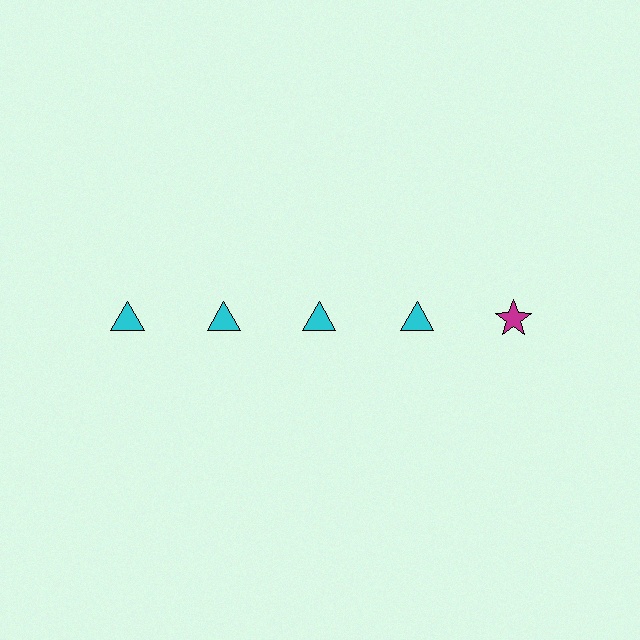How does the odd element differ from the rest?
It differs in both color (magenta instead of cyan) and shape (star instead of triangle).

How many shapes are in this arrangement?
There are 5 shapes arranged in a grid pattern.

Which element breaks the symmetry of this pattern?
The magenta star in the top row, rightmost column breaks the symmetry. All other shapes are cyan triangles.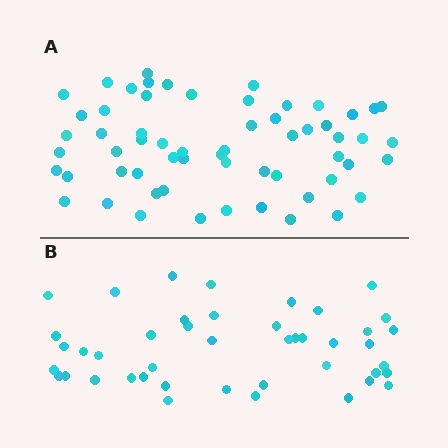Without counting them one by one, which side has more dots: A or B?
Region A (the top region) has more dots.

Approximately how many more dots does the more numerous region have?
Region A has approximately 15 more dots than region B.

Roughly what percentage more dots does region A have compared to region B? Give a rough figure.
About 35% more.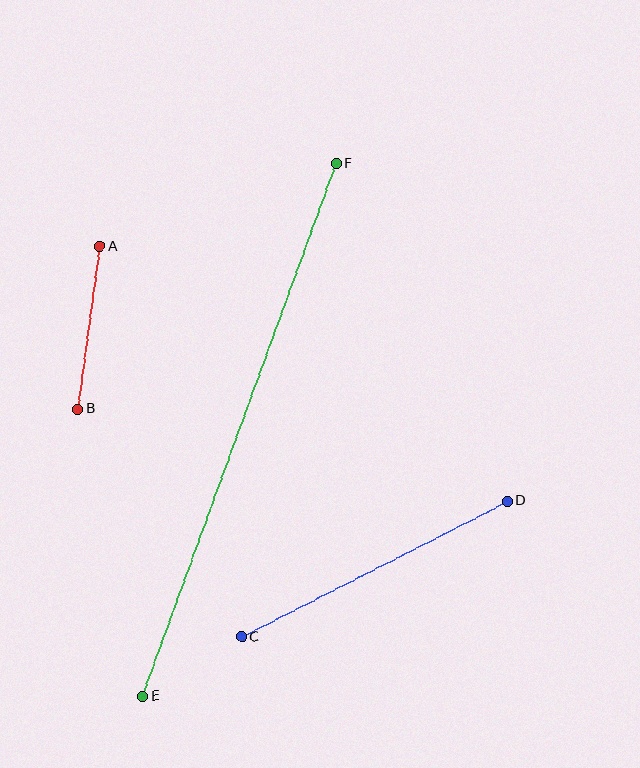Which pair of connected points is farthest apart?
Points E and F are farthest apart.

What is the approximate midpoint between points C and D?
The midpoint is at approximately (374, 569) pixels.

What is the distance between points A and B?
The distance is approximately 164 pixels.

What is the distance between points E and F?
The distance is approximately 567 pixels.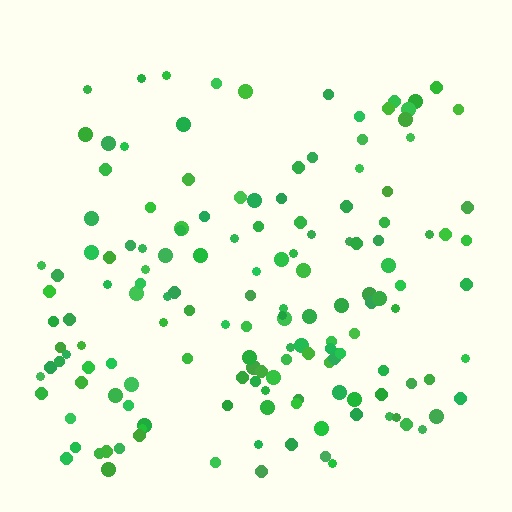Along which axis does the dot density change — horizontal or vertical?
Vertical.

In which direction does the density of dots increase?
From top to bottom, with the bottom side densest.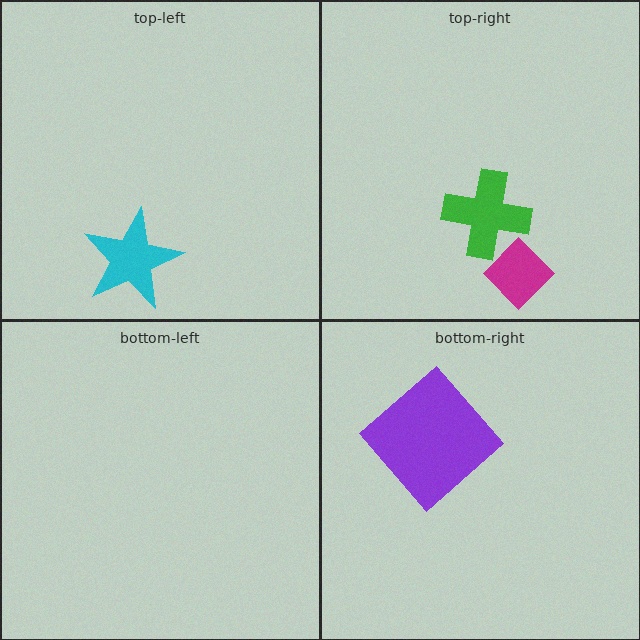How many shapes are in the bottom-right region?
1.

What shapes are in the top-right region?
The magenta diamond, the green cross.